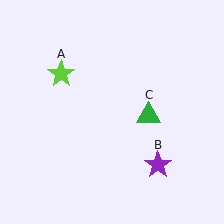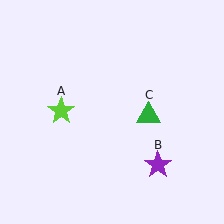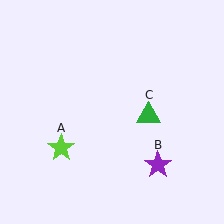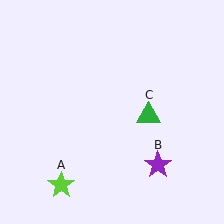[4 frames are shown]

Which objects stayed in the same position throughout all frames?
Purple star (object B) and green triangle (object C) remained stationary.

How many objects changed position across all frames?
1 object changed position: lime star (object A).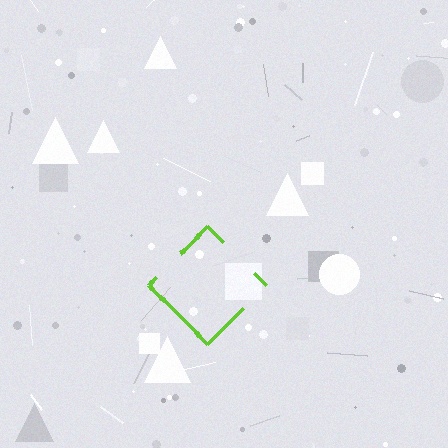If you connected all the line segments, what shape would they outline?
They would outline a diamond.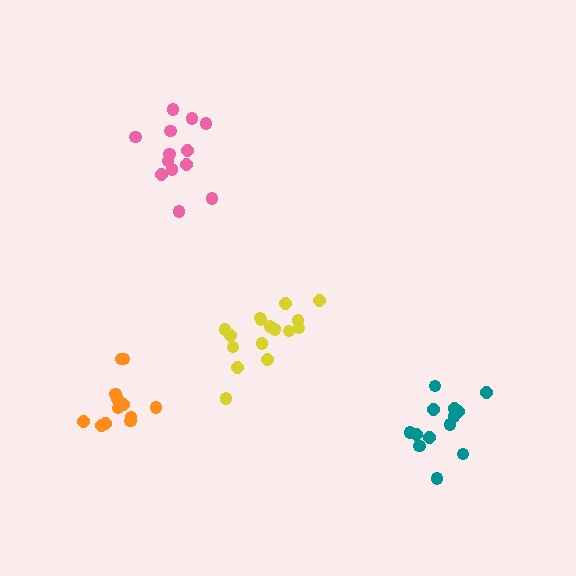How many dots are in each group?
Group 1: 13 dots, Group 2: 13 dots, Group 3: 12 dots, Group 4: 16 dots (54 total).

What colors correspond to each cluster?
The clusters are colored: teal, pink, orange, yellow.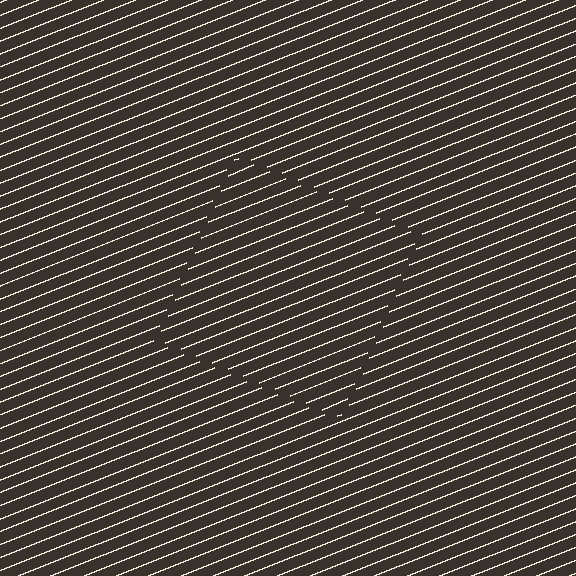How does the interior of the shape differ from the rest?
The interior of the shape contains the same grating, shifted by half a period — the contour is defined by the phase discontinuity where line-ends from the inner and outer gratings abut.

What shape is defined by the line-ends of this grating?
An illusory square. The interior of the shape contains the same grating, shifted by half a period — the contour is defined by the phase discontinuity where line-ends from the inner and outer gratings abut.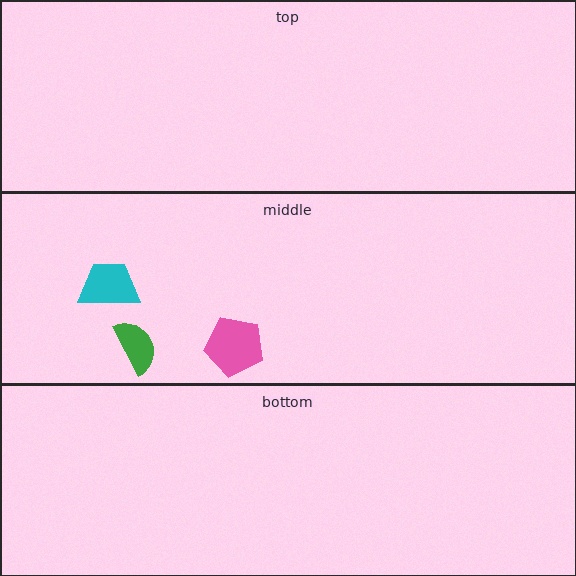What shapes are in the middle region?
The cyan trapezoid, the green semicircle, the pink pentagon.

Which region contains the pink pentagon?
The middle region.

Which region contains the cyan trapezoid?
The middle region.